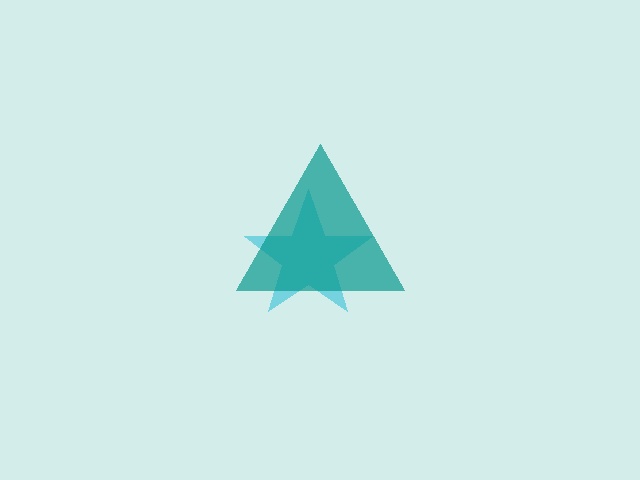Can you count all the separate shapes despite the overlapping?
Yes, there are 2 separate shapes.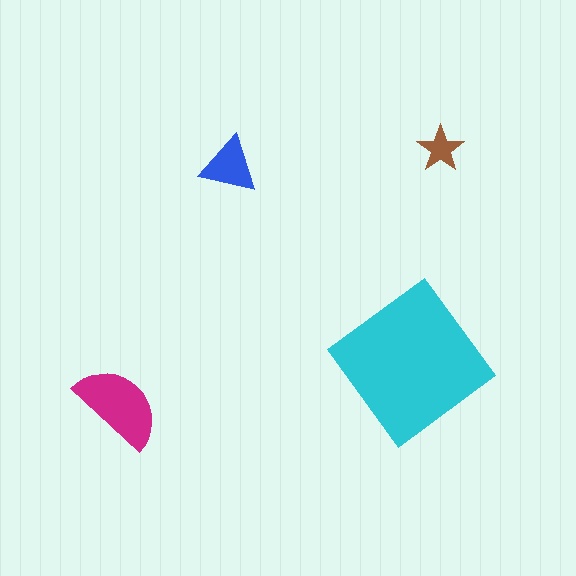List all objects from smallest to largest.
The brown star, the blue triangle, the magenta semicircle, the cyan diamond.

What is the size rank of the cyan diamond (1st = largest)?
1st.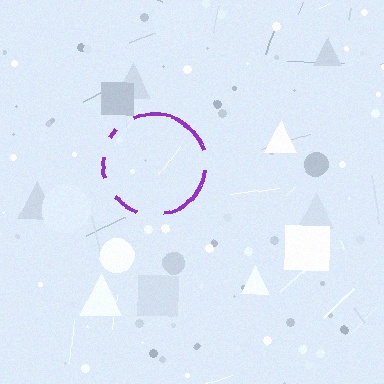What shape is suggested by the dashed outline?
The dashed outline suggests a circle.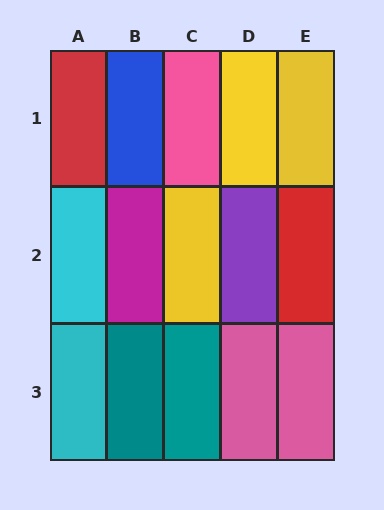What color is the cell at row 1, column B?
Blue.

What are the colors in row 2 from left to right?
Cyan, magenta, yellow, purple, red.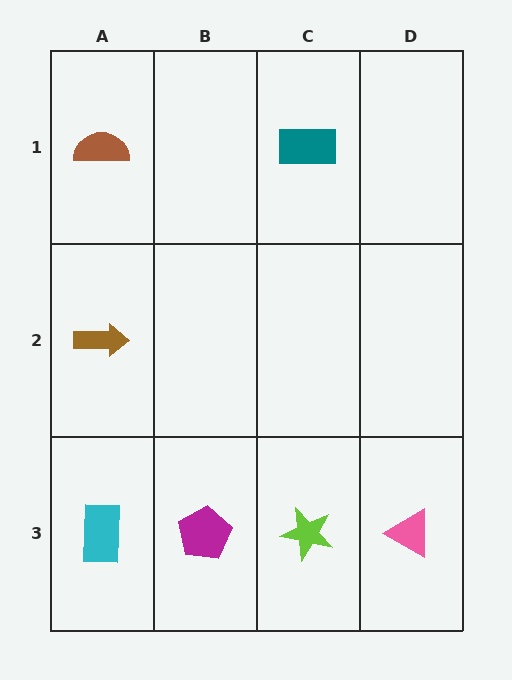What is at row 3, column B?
A magenta pentagon.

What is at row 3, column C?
A lime star.